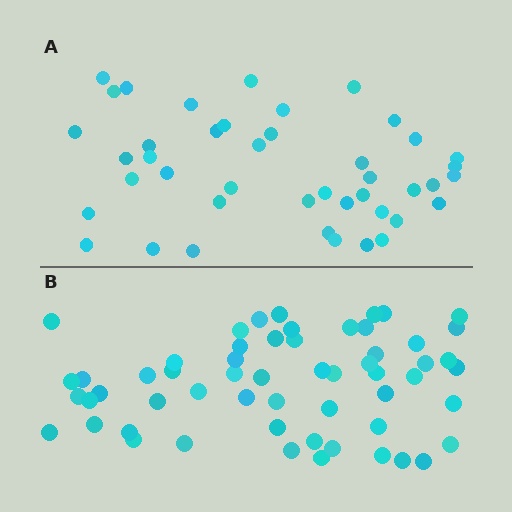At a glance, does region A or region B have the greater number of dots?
Region B (the bottom region) has more dots.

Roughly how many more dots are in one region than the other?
Region B has approximately 15 more dots than region A.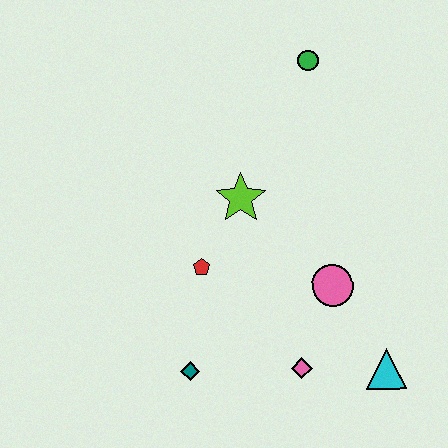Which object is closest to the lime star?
The red pentagon is closest to the lime star.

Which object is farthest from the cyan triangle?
The green circle is farthest from the cyan triangle.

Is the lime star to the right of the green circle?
No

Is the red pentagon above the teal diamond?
Yes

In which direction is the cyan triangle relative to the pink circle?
The cyan triangle is below the pink circle.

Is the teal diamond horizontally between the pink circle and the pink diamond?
No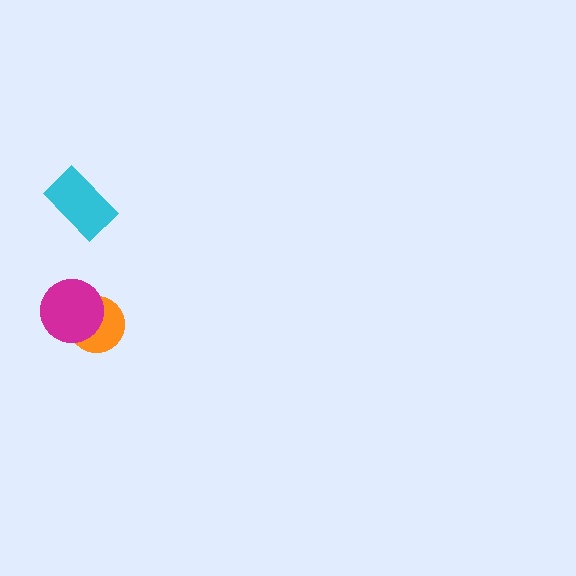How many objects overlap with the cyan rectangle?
0 objects overlap with the cyan rectangle.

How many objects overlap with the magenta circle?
1 object overlaps with the magenta circle.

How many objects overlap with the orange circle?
1 object overlaps with the orange circle.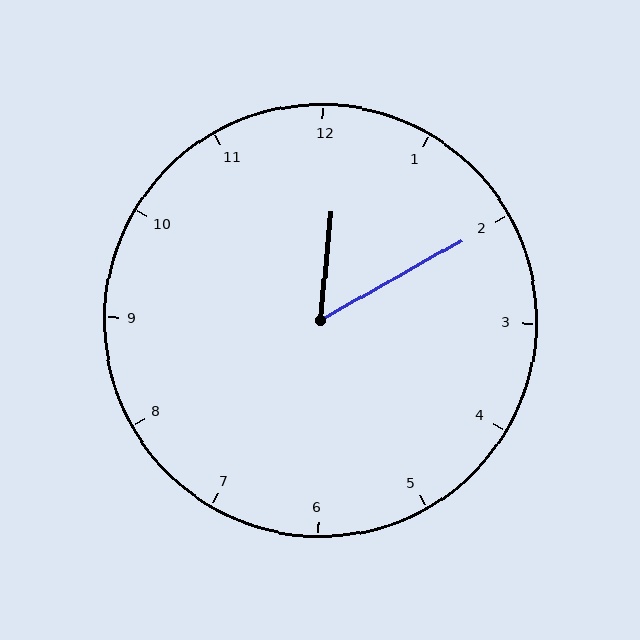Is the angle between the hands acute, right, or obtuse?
It is acute.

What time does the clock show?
12:10.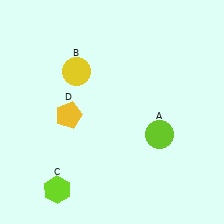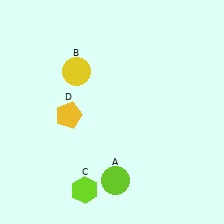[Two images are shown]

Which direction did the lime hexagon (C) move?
The lime hexagon (C) moved right.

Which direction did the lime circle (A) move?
The lime circle (A) moved down.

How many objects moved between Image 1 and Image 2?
2 objects moved between the two images.